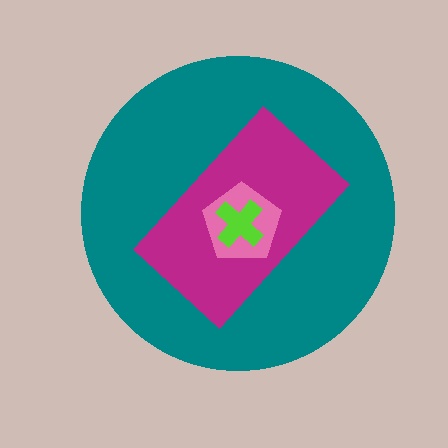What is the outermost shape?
The teal circle.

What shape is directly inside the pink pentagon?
The lime cross.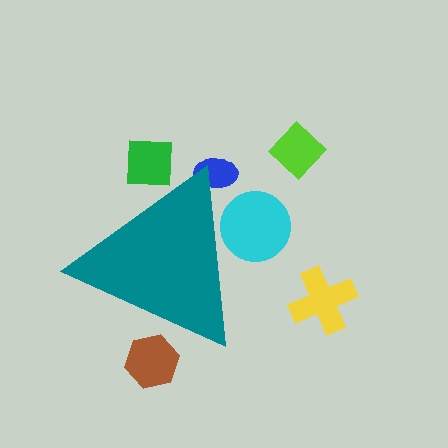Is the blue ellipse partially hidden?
Yes, the blue ellipse is partially hidden behind the teal triangle.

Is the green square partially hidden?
Yes, the green square is partially hidden behind the teal triangle.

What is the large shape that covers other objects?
A teal triangle.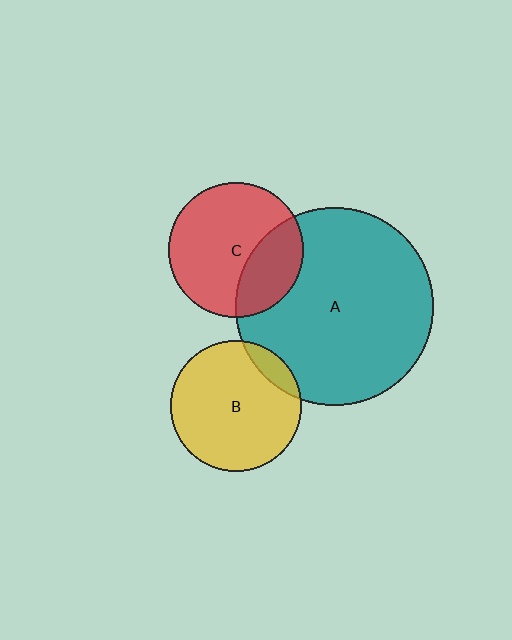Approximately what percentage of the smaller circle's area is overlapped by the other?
Approximately 30%.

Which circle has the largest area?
Circle A (teal).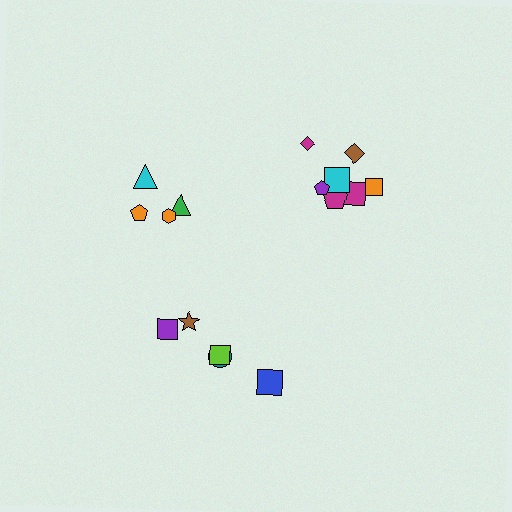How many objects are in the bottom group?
There are 5 objects.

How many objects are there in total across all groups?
There are 17 objects.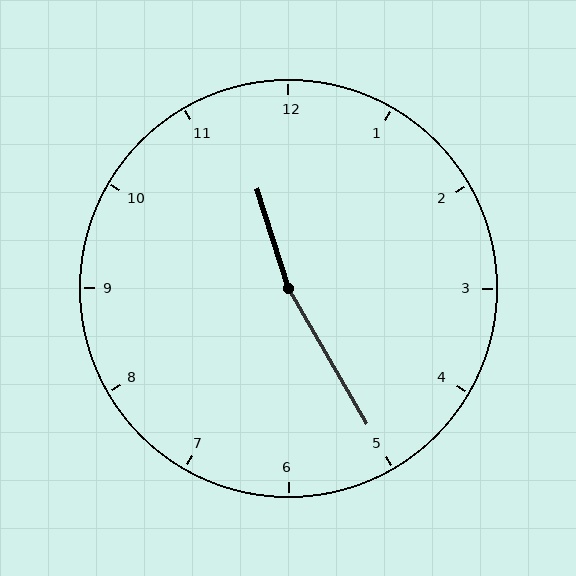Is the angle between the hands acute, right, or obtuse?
It is obtuse.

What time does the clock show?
11:25.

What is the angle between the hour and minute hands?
Approximately 168 degrees.